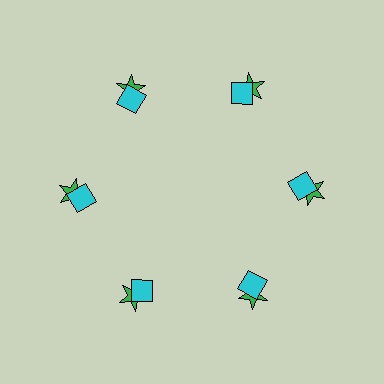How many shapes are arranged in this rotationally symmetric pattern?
There are 12 shapes, arranged in 6 groups of 2.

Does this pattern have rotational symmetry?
Yes, this pattern has 6-fold rotational symmetry. It looks the same after rotating 60 degrees around the center.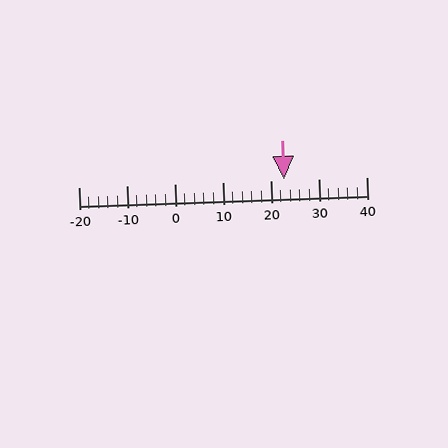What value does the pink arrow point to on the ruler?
The pink arrow points to approximately 23.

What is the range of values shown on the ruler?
The ruler shows values from -20 to 40.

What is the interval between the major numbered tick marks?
The major tick marks are spaced 10 units apart.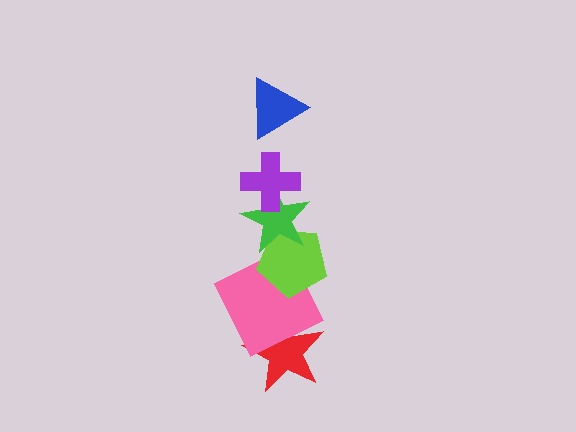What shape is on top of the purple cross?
The blue triangle is on top of the purple cross.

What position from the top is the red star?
The red star is 6th from the top.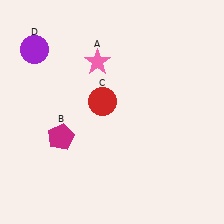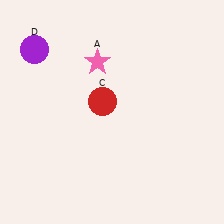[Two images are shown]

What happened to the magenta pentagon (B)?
The magenta pentagon (B) was removed in Image 2. It was in the bottom-left area of Image 1.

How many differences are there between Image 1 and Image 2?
There is 1 difference between the two images.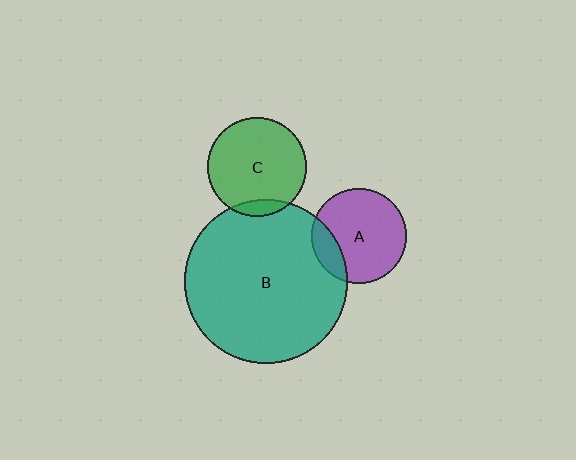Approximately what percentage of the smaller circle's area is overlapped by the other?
Approximately 20%.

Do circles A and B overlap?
Yes.